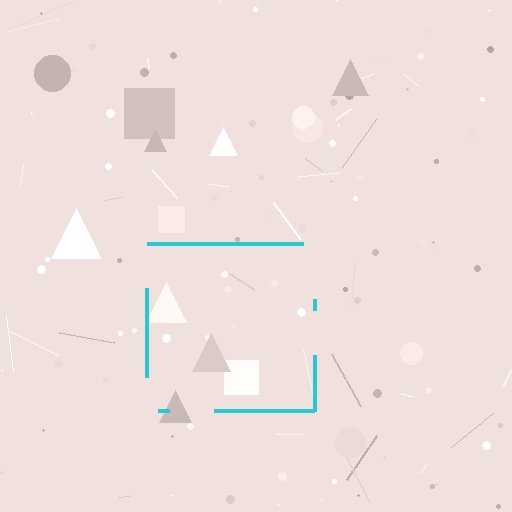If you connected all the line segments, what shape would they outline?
They would outline a square.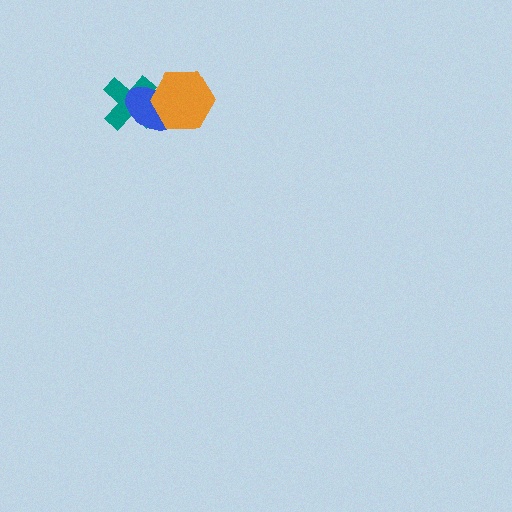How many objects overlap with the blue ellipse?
2 objects overlap with the blue ellipse.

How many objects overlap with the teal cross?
2 objects overlap with the teal cross.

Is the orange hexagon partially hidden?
No, no other shape covers it.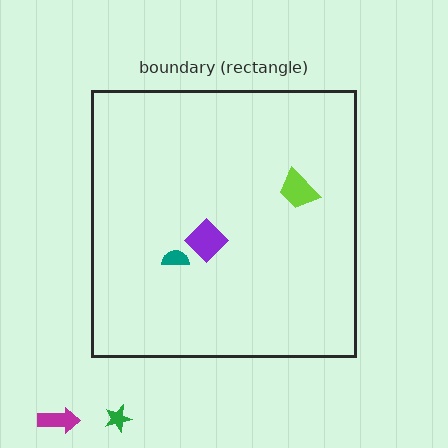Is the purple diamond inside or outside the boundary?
Inside.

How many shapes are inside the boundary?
3 inside, 2 outside.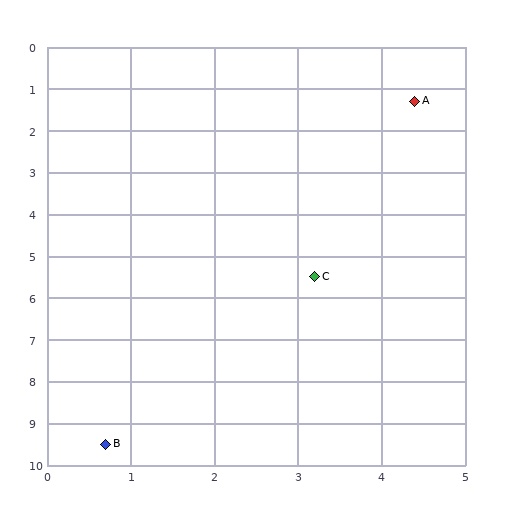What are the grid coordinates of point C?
Point C is at approximately (3.2, 5.5).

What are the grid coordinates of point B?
Point B is at approximately (0.7, 9.5).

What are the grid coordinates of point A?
Point A is at approximately (4.4, 1.3).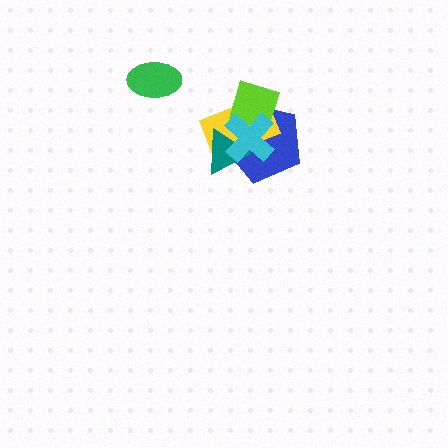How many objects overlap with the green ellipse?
0 objects overlap with the green ellipse.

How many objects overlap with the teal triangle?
3 objects overlap with the teal triangle.